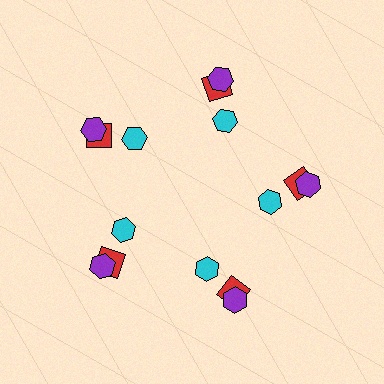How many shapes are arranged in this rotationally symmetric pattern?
There are 15 shapes, arranged in 5 groups of 3.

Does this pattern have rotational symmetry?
Yes, this pattern has 5-fold rotational symmetry. It looks the same after rotating 72 degrees around the center.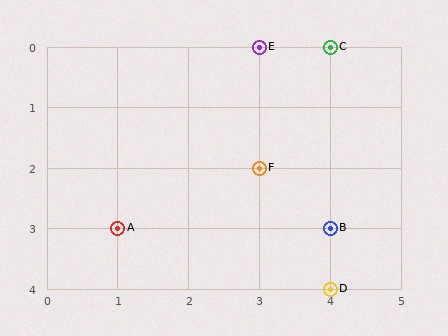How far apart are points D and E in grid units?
Points D and E are 1 column and 4 rows apart (about 4.1 grid units diagonally).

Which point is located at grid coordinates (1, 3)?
Point A is at (1, 3).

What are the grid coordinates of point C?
Point C is at grid coordinates (4, 0).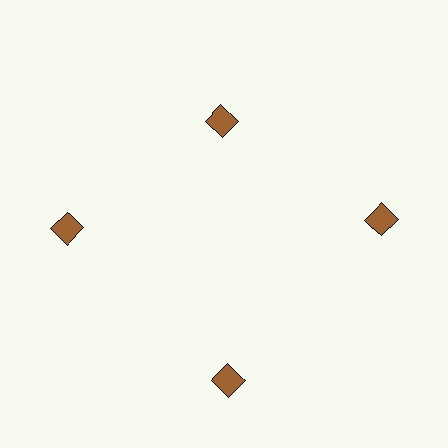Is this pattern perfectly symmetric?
No. The 4 brown diamonds are arranged in a ring, but one element near the 12 o'clock position is pulled inward toward the center, breaking the 4-fold rotational symmetry.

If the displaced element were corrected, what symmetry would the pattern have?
It would have 4-fold rotational symmetry — the pattern would map onto itself every 90 degrees.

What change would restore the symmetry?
The symmetry would be restored by moving it outward, back onto the ring so that all 4 diamonds sit at equal angles and equal distance from the center.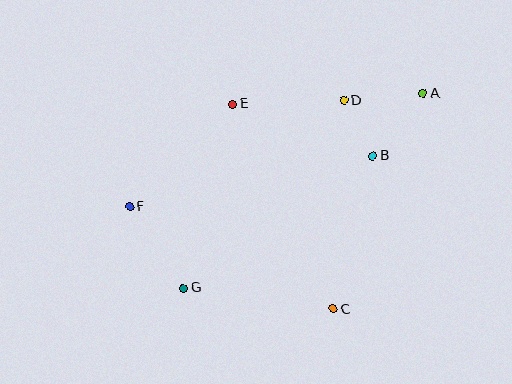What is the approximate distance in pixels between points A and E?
The distance between A and E is approximately 191 pixels.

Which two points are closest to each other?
Points B and D are closest to each other.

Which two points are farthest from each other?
Points A and F are farthest from each other.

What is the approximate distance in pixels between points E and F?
The distance between E and F is approximately 145 pixels.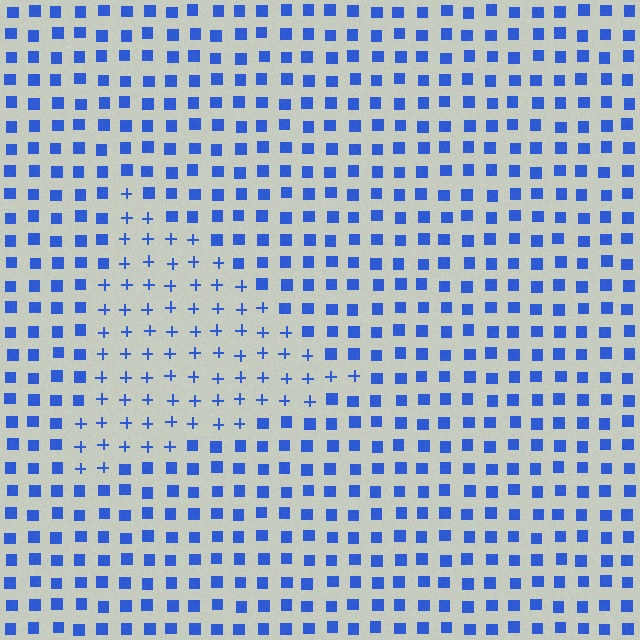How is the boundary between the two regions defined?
The boundary is defined by a change in element shape: plus signs inside vs. squares outside. All elements share the same color and spacing.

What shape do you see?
I see a triangle.